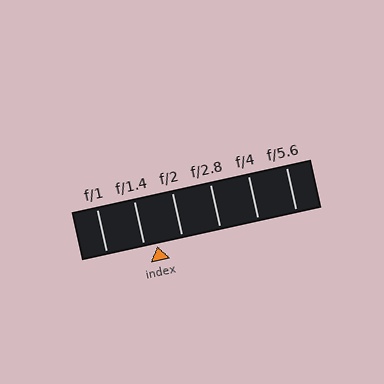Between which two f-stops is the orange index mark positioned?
The index mark is between f/1.4 and f/2.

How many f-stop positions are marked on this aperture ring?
There are 6 f-stop positions marked.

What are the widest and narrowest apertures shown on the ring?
The widest aperture shown is f/1 and the narrowest is f/5.6.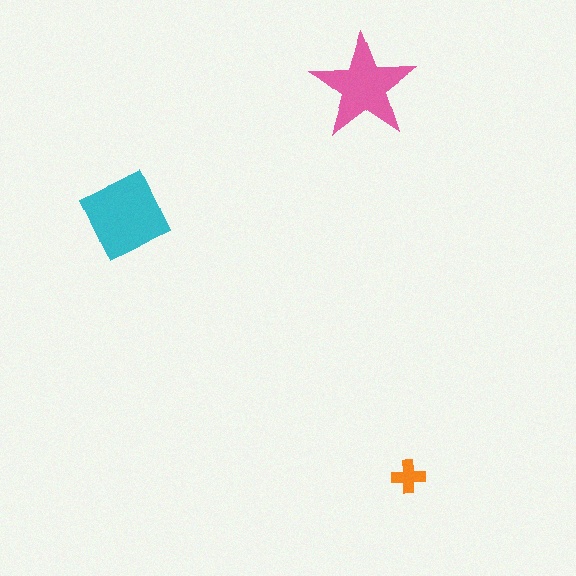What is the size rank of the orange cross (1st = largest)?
3rd.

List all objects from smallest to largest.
The orange cross, the pink star, the cyan square.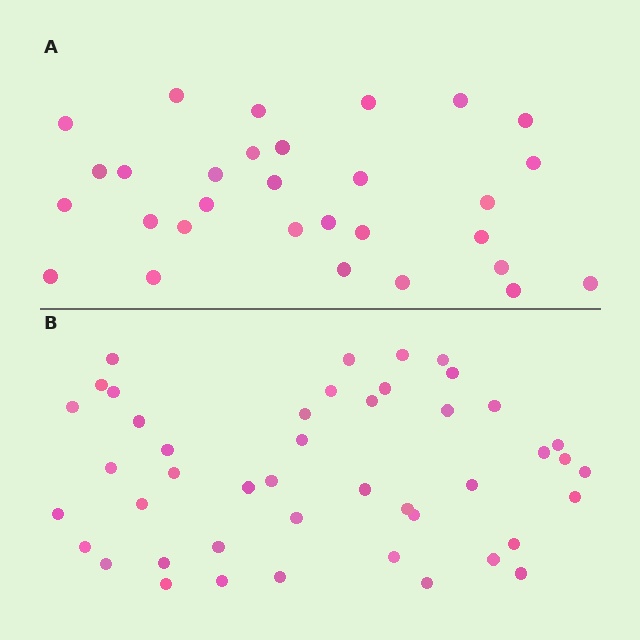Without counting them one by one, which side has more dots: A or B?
Region B (the bottom region) has more dots.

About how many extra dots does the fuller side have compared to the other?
Region B has approximately 15 more dots than region A.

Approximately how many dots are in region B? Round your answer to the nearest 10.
About 40 dots. (The exact count is 45, which rounds to 40.)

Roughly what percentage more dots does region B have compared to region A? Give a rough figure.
About 50% more.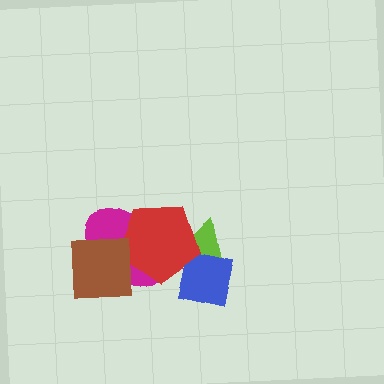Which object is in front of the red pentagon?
The brown square is in front of the red pentagon.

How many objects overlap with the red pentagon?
4 objects overlap with the red pentagon.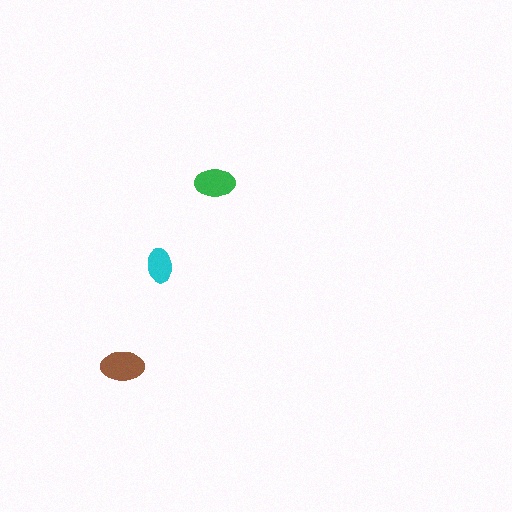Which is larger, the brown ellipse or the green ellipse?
The brown one.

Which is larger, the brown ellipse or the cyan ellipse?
The brown one.